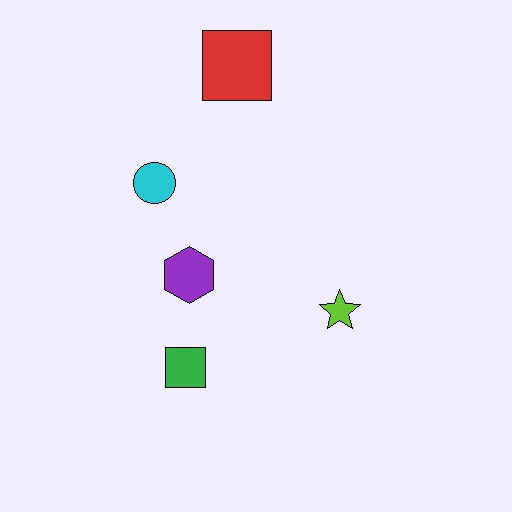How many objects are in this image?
There are 5 objects.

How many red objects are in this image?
There is 1 red object.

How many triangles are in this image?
There are no triangles.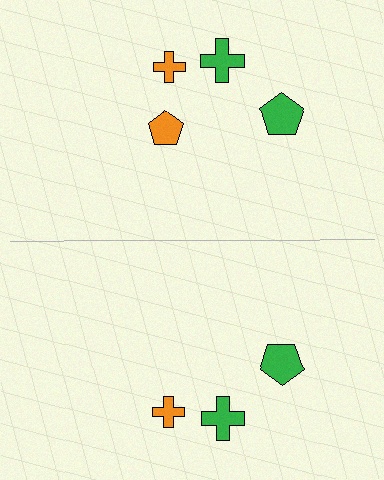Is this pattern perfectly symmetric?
No, the pattern is not perfectly symmetric. A orange pentagon is missing from the bottom side.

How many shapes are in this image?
There are 7 shapes in this image.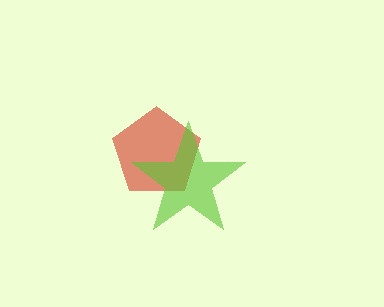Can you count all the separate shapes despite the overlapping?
Yes, there are 2 separate shapes.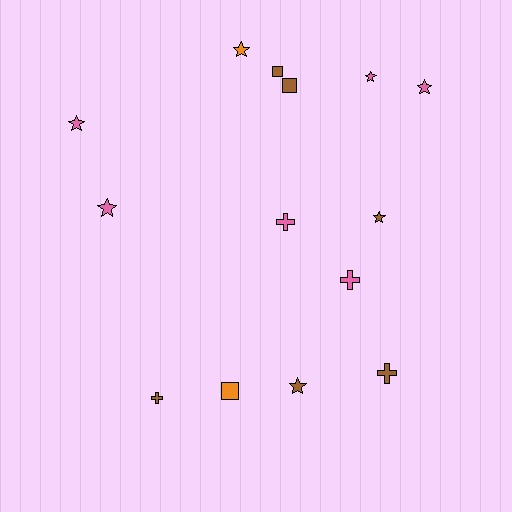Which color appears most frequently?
Pink, with 6 objects.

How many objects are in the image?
There are 14 objects.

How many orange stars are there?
There is 1 orange star.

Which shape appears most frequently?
Star, with 7 objects.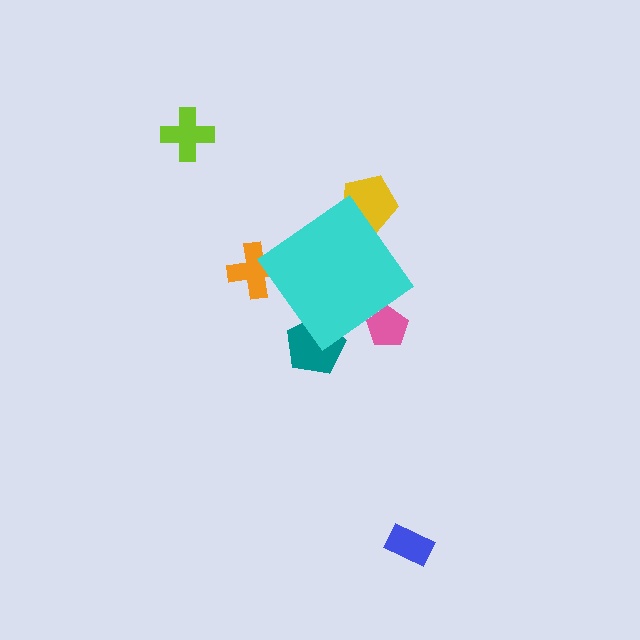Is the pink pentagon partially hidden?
Yes, the pink pentagon is partially hidden behind the cyan diamond.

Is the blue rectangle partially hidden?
No, the blue rectangle is fully visible.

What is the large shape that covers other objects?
A cyan diamond.